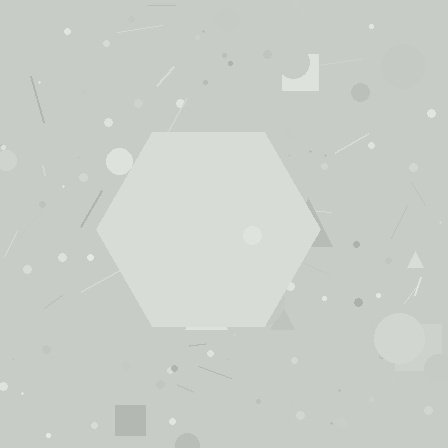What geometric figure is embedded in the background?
A hexagon is embedded in the background.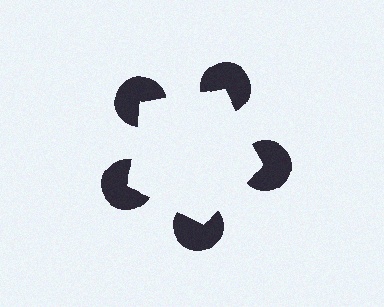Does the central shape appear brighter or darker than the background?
It typically appears slightly brighter than the background, even though no actual brightness change is drawn.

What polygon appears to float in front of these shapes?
An illusory pentagon — its edges are inferred from the aligned wedge cuts in the pac-man discs, not physically drawn.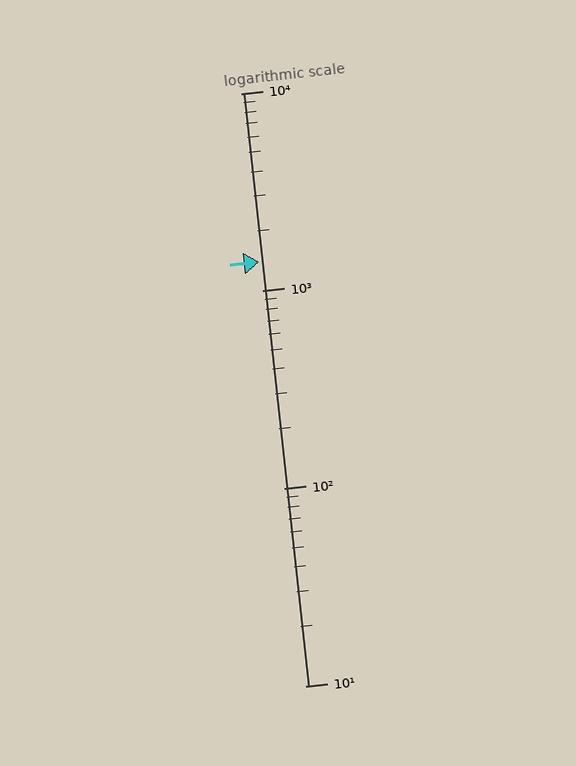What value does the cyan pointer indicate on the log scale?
The pointer indicates approximately 1400.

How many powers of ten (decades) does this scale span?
The scale spans 3 decades, from 10 to 10000.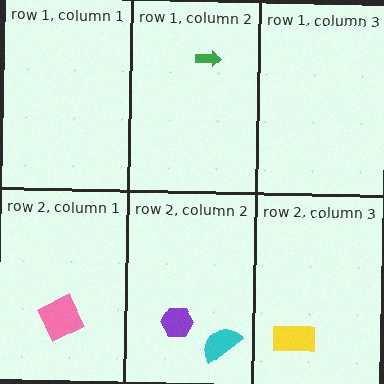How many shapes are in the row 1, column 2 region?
1.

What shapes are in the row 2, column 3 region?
The yellow rectangle.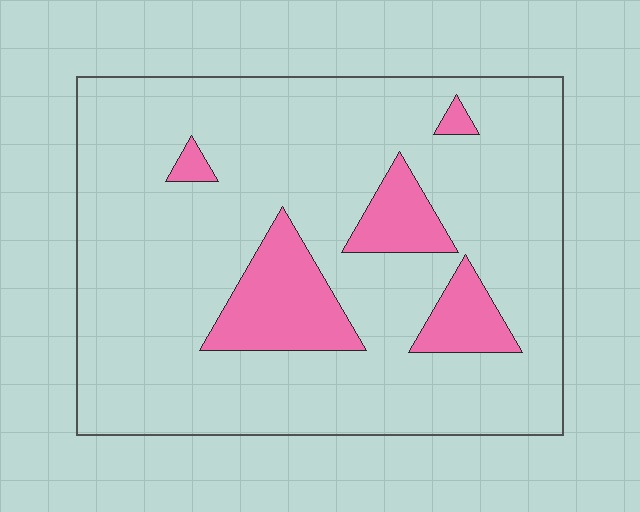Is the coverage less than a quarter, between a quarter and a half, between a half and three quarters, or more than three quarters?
Less than a quarter.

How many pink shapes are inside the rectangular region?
5.